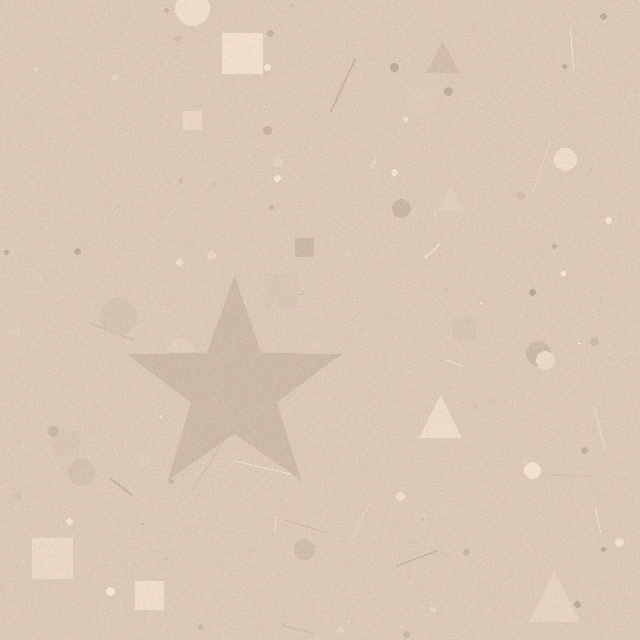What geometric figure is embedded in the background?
A star is embedded in the background.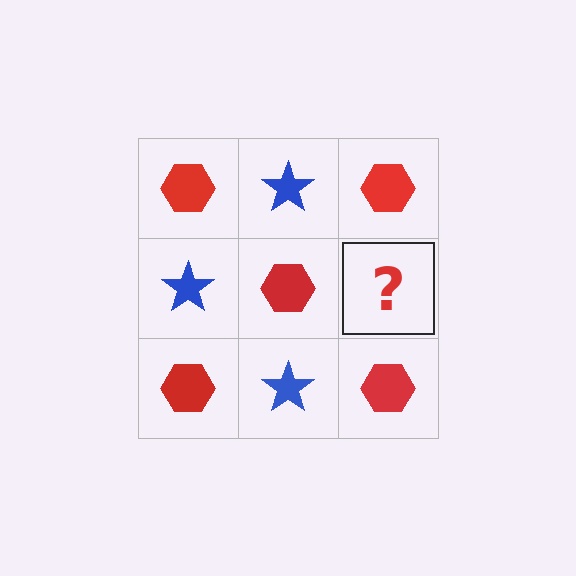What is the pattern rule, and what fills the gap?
The rule is that it alternates red hexagon and blue star in a checkerboard pattern. The gap should be filled with a blue star.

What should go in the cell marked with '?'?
The missing cell should contain a blue star.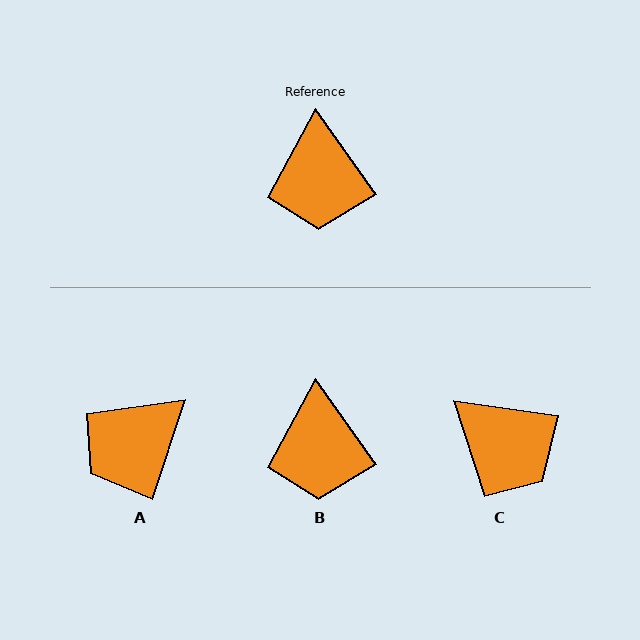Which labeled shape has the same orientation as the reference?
B.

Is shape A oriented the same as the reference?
No, it is off by about 54 degrees.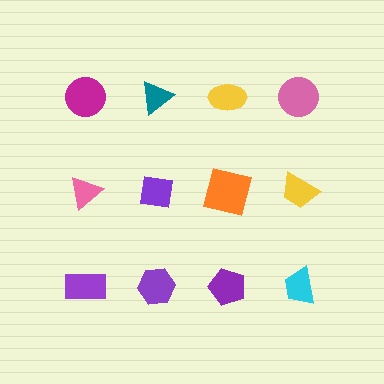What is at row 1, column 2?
A teal triangle.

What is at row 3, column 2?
A purple hexagon.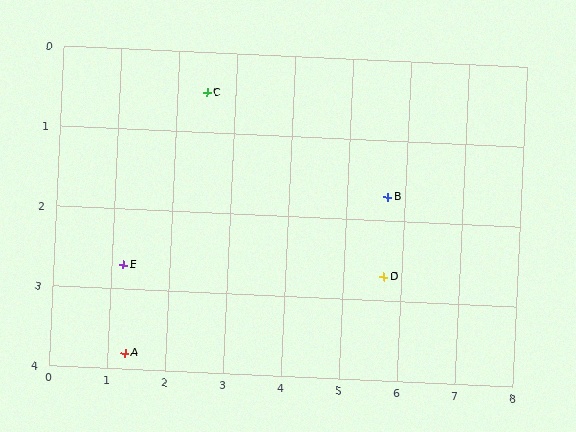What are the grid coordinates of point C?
Point C is at approximately (2.5, 0.5).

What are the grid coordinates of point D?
Point D is at approximately (5.7, 2.7).